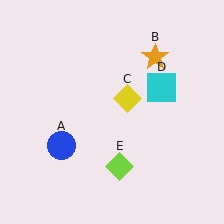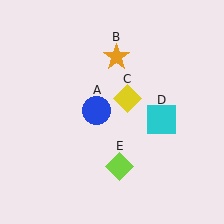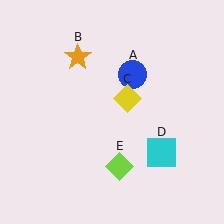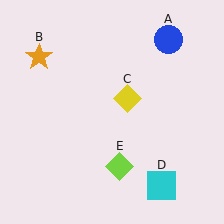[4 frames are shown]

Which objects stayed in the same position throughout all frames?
Yellow diamond (object C) and lime diamond (object E) remained stationary.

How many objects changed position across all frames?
3 objects changed position: blue circle (object A), orange star (object B), cyan square (object D).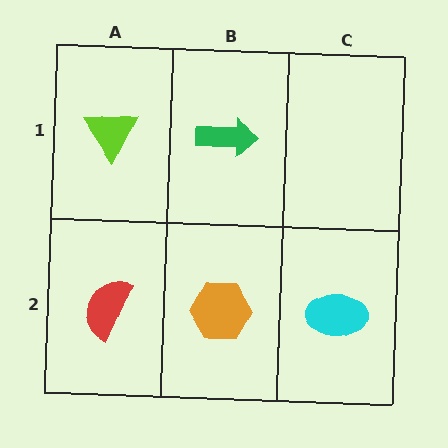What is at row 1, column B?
A green arrow.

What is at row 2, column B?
An orange hexagon.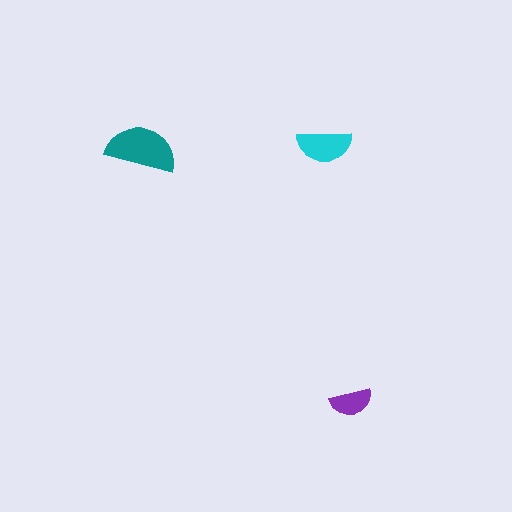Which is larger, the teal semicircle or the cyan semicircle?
The teal one.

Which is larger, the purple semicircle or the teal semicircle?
The teal one.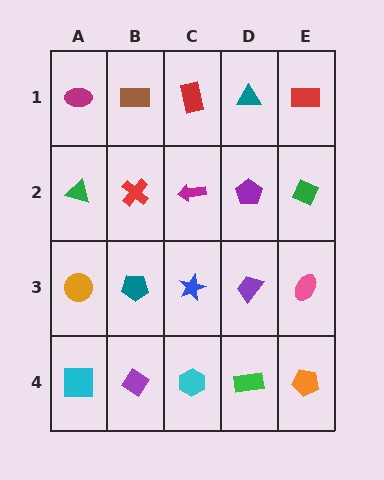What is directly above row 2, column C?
A red rectangle.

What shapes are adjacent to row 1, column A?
A green triangle (row 2, column A), a brown rectangle (row 1, column B).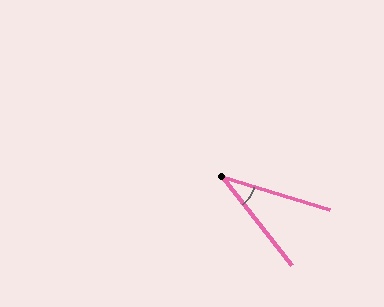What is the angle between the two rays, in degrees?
Approximately 35 degrees.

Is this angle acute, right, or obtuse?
It is acute.